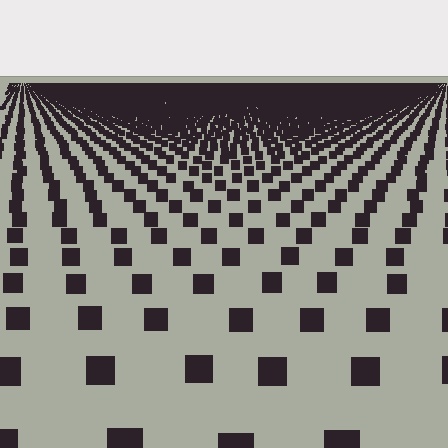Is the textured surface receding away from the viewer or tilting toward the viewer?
The surface is receding away from the viewer. Texture elements get smaller and denser toward the top.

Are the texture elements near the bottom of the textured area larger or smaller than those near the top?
Larger. Near the bottom, elements are closer to the viewer and appear at a bigger on-screen size.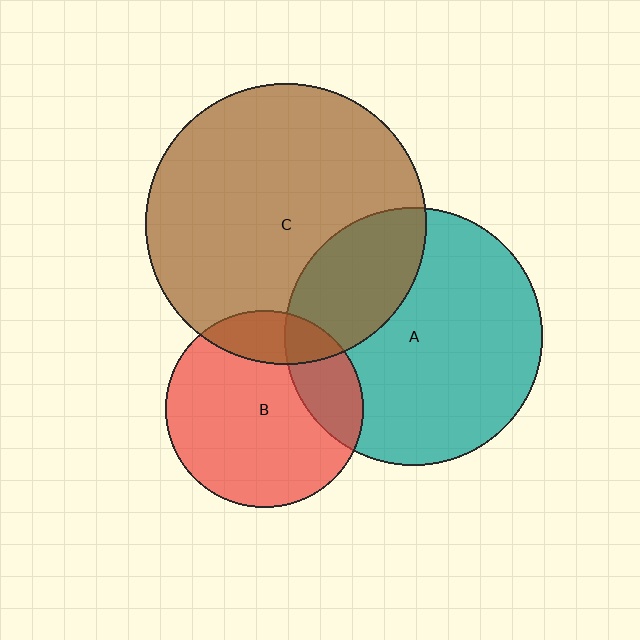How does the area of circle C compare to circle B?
Approximately 2.0 times.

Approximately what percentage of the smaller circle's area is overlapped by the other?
Approximately 20%.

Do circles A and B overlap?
Yes.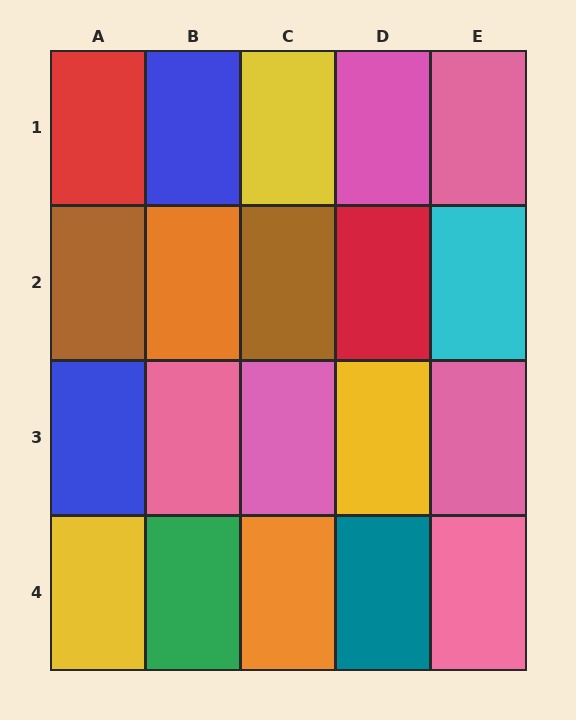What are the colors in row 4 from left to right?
Yellow, green, orange, teal, pink.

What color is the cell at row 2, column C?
Brown.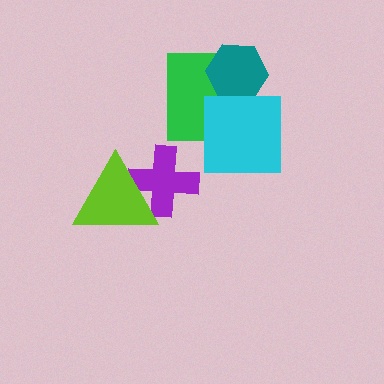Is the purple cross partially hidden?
Yes, it is partially covered by another shape.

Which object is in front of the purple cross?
The lime triangle is in front of the purple cross.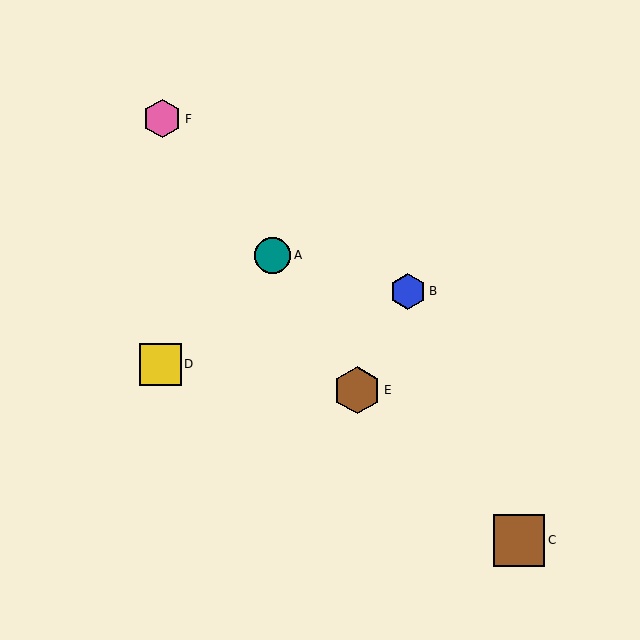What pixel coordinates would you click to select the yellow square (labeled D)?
Click at (160, 364) to select the yellow square D.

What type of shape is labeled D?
Shape D is a yellow square.